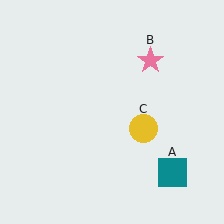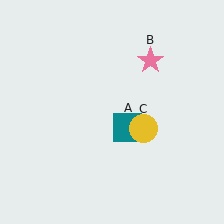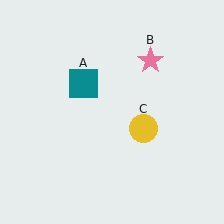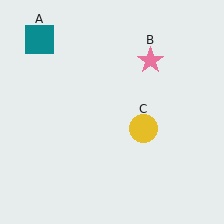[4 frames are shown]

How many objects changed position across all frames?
1 object changed position: teal square (object A).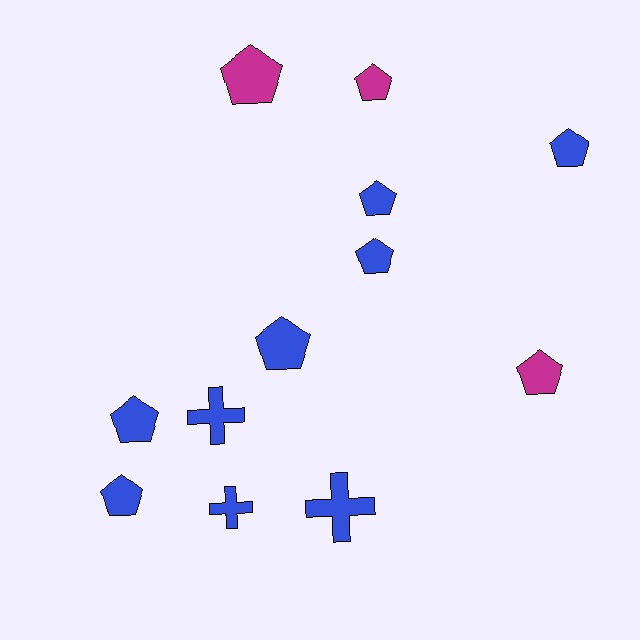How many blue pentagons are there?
There are 6 blue pentagons.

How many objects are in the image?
There are 12 objects.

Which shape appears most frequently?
Pentagon, with 9 objects.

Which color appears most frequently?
Blue, with 9 objects.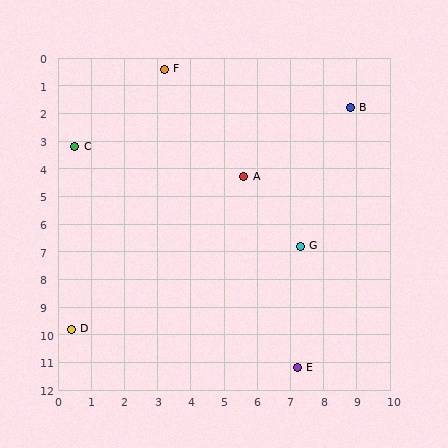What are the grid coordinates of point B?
Point B is at approximately (8.8, 1.8).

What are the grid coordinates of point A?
Point A is at approximately (5.6, 4.3).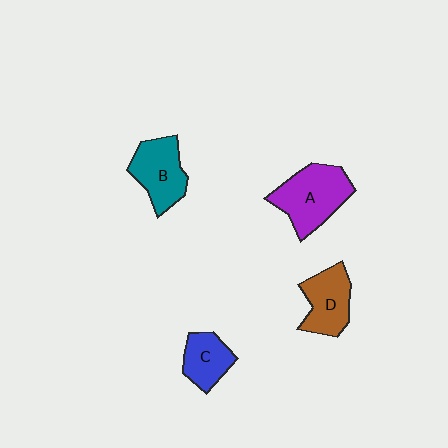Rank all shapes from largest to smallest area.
From largest to smallest: A (purple), B (teal), D (brown), C (blue).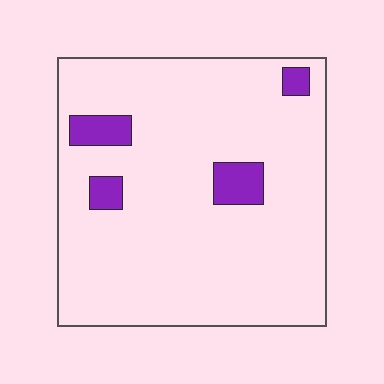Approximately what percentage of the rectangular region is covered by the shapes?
Approximately 10%.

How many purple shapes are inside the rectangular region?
4.